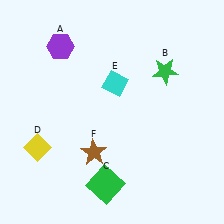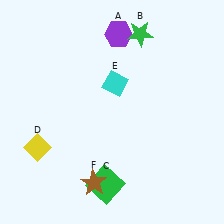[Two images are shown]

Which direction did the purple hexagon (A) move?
The purple hexagon (A) moved right.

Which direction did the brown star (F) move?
The brown star (F) moved down.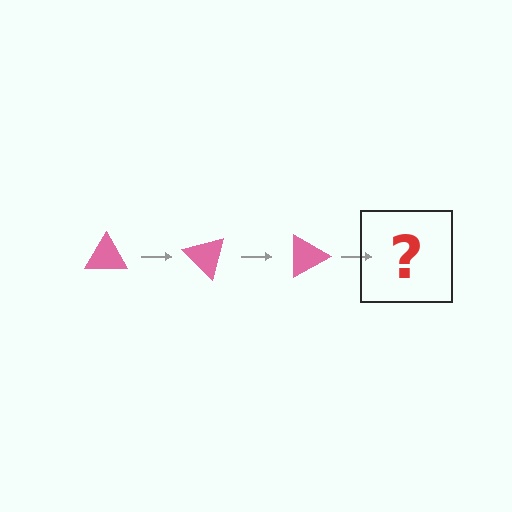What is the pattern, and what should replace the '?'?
The pattern is that the triangle rotates 45 degrees each step. The '?' should be a pink triangle rotated 135 degrees.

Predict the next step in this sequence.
The next step is a pink triangle rotated 135 degrees.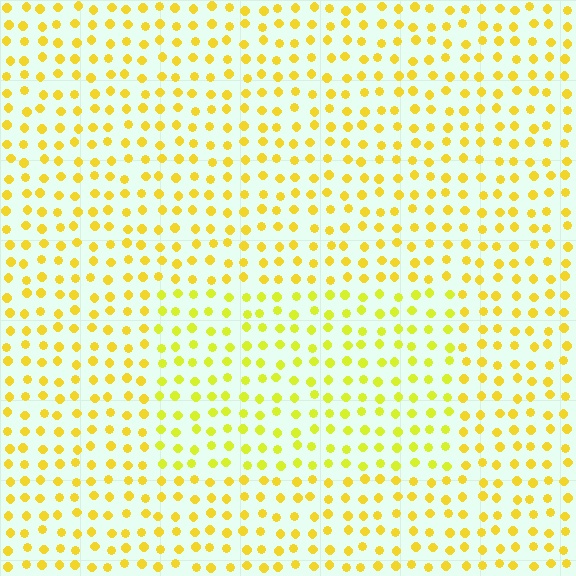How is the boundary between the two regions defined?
The boundary is defined purely by a slight shift in hue (about 17 degrees). Spacing, size, and orientation are identical on both sides.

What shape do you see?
I see a rectangle.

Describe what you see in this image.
The image is filled with small yellow elements in a uniform arrangement. A rectangle-shaped region is visible where the elements are tinted to a slightly different hue, forming a subtle color boundary.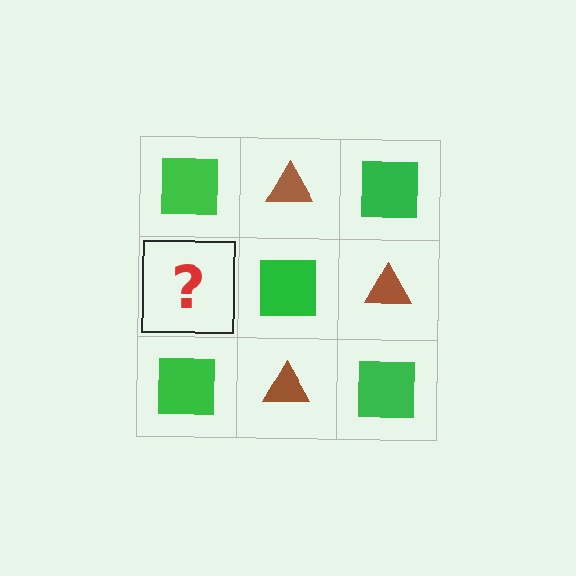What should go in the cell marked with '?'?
The missing cell should contain a brown triangle.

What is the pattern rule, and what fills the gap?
The rule is that it alternates green square and brown triangle in a checkerboard pattern. The gap should be filled with a brown triangle.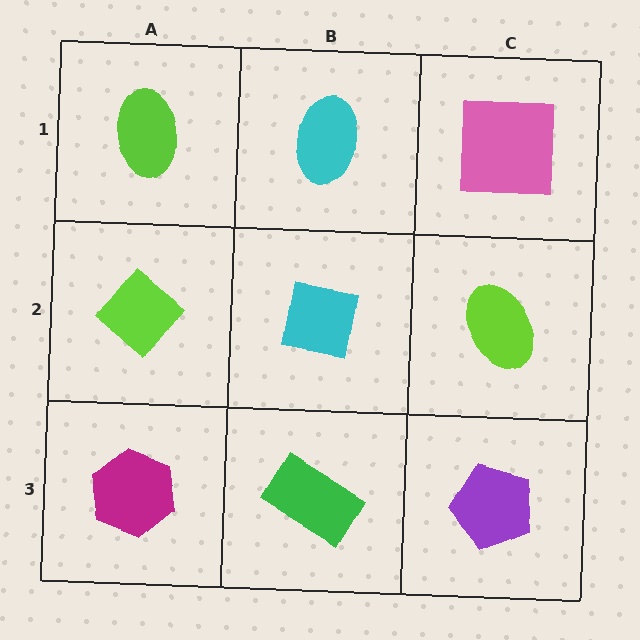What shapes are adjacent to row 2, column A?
A lime ellipse (row 1, column A), a magenta hexagon (row 3, column A), a cyan square (row 2, column B).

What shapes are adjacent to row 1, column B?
A cyan square (row 2, column B), a lime ellipse (row 1, column A), a pink square (row 1, column C).